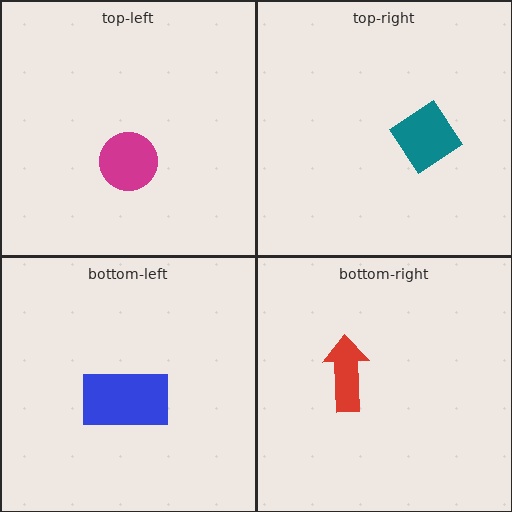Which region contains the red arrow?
The bottom-right region.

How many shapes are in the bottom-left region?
1.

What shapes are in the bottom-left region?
The blue rectangle.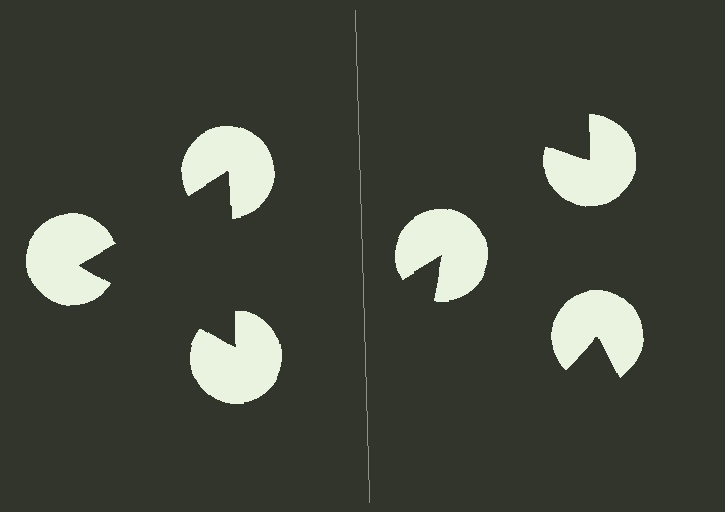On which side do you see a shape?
An illusory triangle appears on the left side. On the right side the wedge cuts are rotated, so no coherent shape forms.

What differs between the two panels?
The pac-man discs are positioned identically on both sides; only the wedge orientations differ. On the left they align to a triangle; on the right they are misaligned.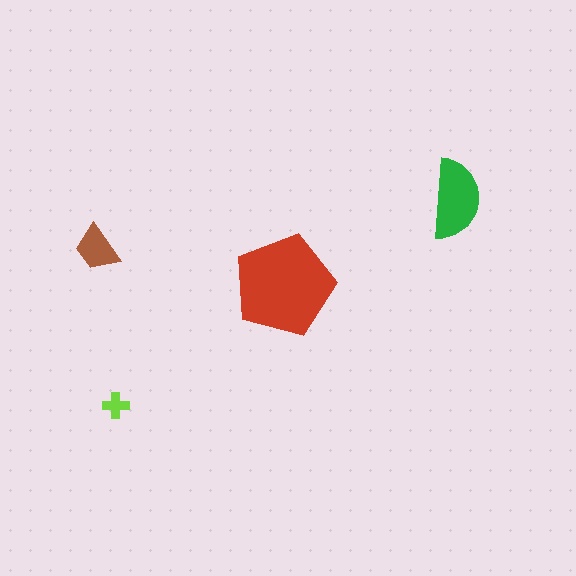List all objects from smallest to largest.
The lime cross, the brown trapezoid, the green semicircle, the red pentagon.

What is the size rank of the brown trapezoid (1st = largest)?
3rd.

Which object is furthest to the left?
The brown trapezoid is leftmost.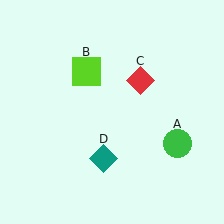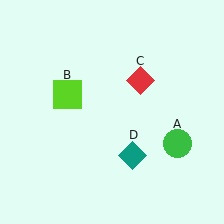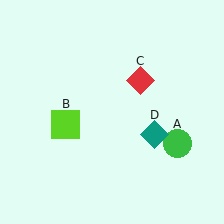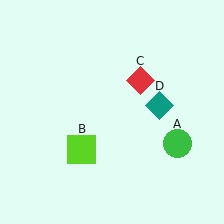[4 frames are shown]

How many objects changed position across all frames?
2 objects changed position: lime square (object B), teal diamond (object D).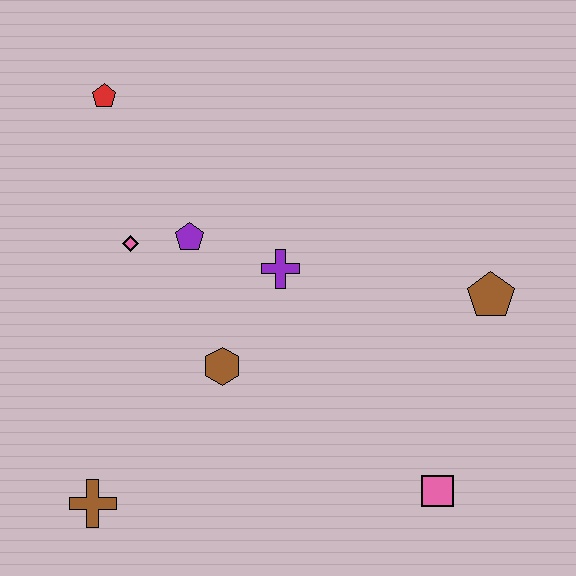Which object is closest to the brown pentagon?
The pink square is closest to the brown pentagon.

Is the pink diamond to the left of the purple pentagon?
Yes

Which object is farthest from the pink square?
The red pentagon is farthest from the pink square.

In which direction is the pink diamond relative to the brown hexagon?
The pink diamond is above the brown hexagon.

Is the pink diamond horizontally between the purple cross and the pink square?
No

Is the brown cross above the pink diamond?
No